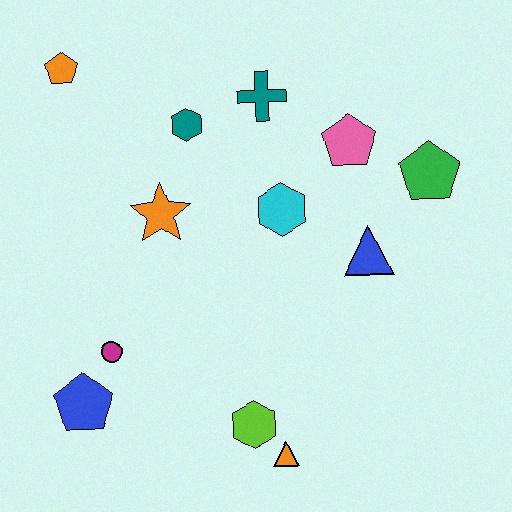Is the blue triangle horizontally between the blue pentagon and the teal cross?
No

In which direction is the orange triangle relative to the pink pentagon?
The orange triangle is below the pink pentagon.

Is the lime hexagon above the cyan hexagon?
No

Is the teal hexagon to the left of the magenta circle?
No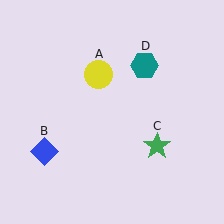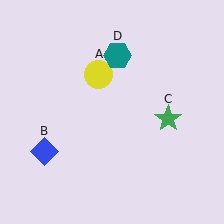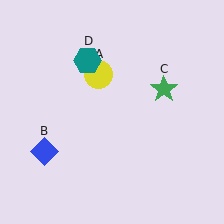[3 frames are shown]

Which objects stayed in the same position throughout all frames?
Yellow circle (object A) and blue diamond (object B) remained stationary.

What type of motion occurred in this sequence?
The green star (object C), teal hexagon (object D) rotated counterclockwise around the center of the scene.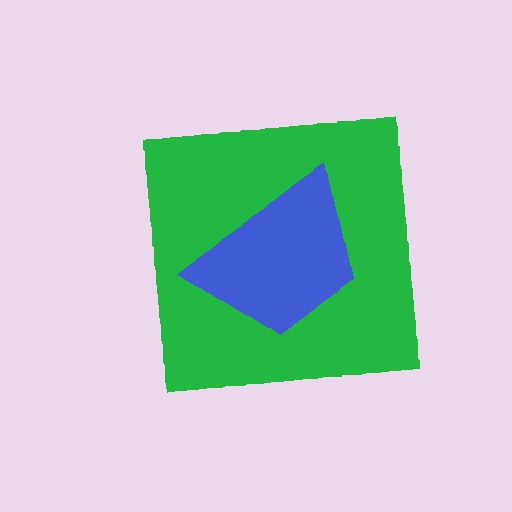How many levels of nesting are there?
2.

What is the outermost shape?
The green square.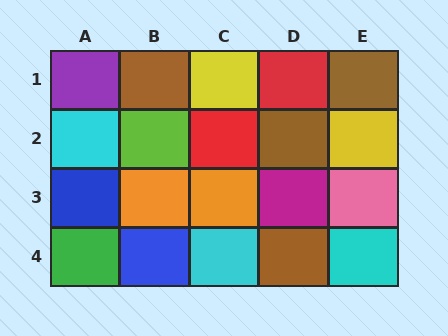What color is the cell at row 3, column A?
Blue.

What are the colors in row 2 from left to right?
Cyan, lime, red, brown, yellow.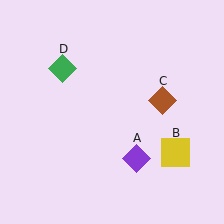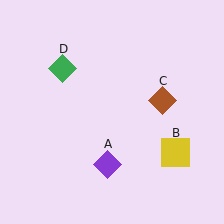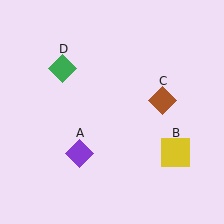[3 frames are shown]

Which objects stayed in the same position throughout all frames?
Yellow square (object B) and brown diamond (object C) and green diamond (object D) remained stationary.